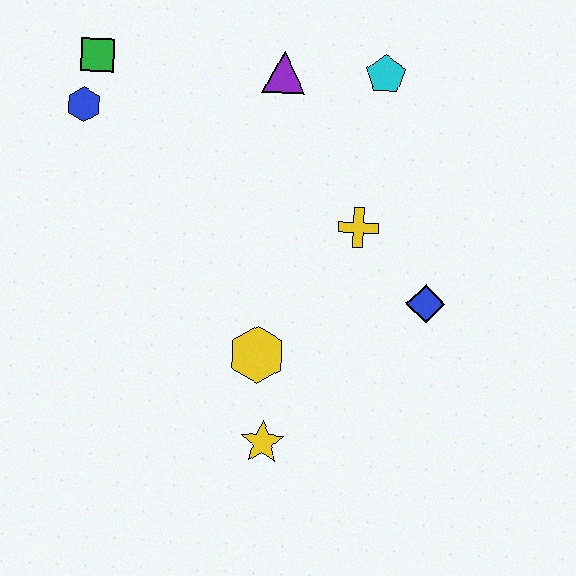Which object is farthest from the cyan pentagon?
The yellow star is farthest from the cyan pentagon.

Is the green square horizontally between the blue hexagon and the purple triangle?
Yes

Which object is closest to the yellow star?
The yellow hexagon is closest to the yellow star.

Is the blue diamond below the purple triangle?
Yes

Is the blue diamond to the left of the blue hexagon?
No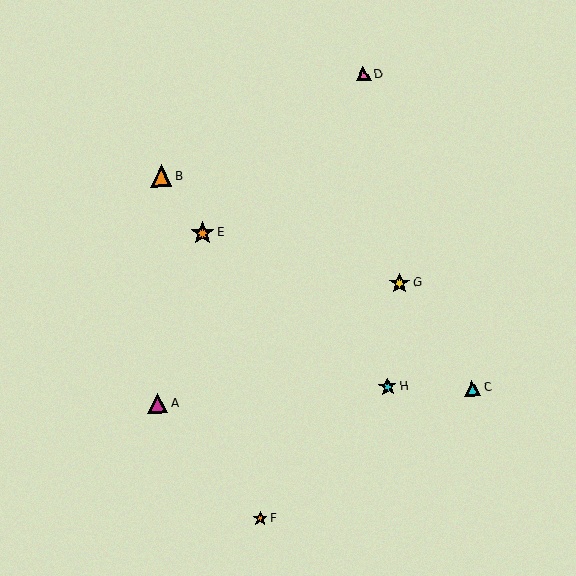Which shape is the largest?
The orange star (labeled E) is the largest.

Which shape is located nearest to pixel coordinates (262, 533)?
The orange star (labeled F) at (260, 519) is nearest to that location.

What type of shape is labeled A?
Shape A is a magenta triangle.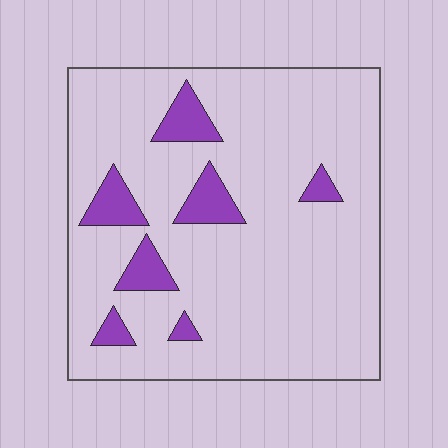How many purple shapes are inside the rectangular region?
7.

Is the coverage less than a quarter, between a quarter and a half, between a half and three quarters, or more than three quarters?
Less than a quarter.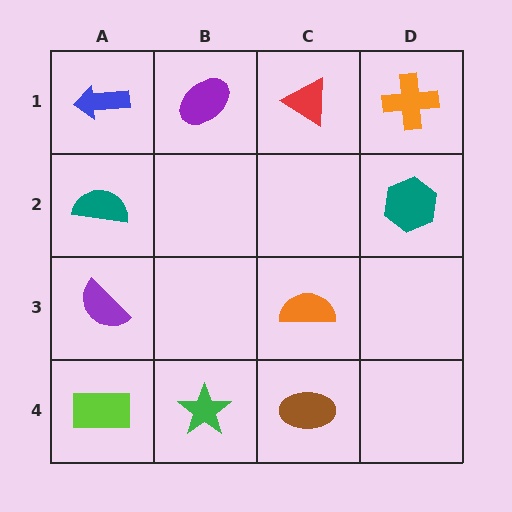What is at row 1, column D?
An orange cross.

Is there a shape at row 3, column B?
No, that cell is empty.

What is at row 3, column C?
An orange semicircle.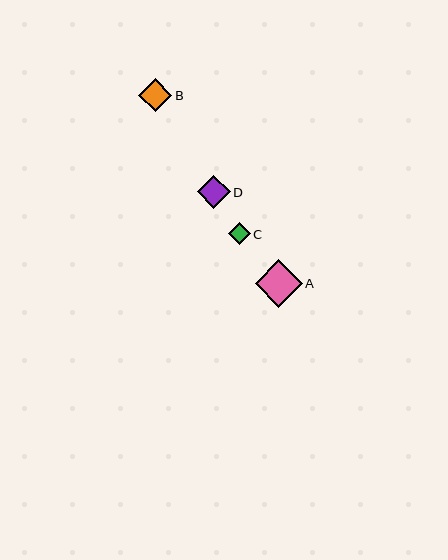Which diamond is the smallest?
Diamond C is the smallest with a size of approximately 21 pixels.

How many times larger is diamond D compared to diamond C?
Diamond D is approximately 1.5 times the size of diamond C.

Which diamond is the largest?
Diamond A is the largest with a size of approximately 47 pixels.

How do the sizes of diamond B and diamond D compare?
Diamond B and diamond D are approximately the same size.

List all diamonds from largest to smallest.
From largest to smallest: A, B, D, C.